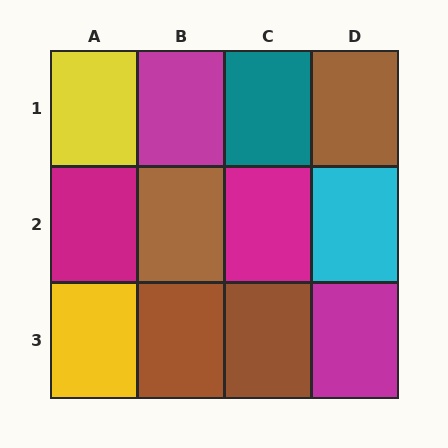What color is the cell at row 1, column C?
Teal.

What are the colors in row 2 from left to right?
Magenta, brown, magenta, cyan.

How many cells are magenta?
4 cells are magenta.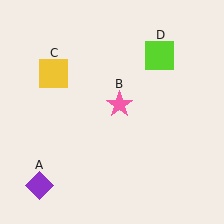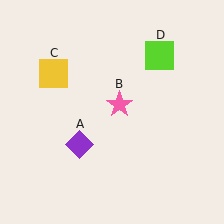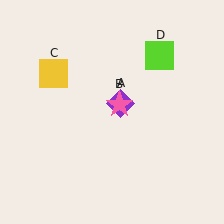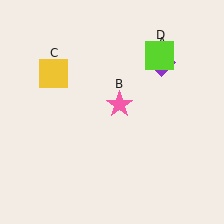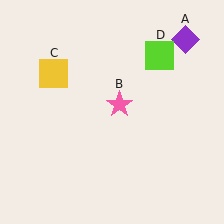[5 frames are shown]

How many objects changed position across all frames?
1 object changed position: purple diamond (object A).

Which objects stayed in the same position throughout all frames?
Pink star (object B) and yellow square (object C) and lime square (object D) remained stationary.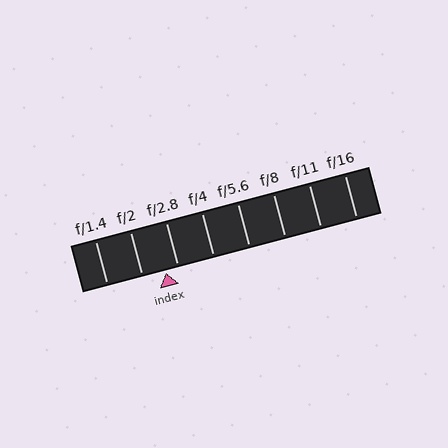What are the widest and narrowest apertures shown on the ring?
The widest aperture shown is f/1.4 and the narrowest is f/16.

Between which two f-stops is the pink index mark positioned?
The index mark is between f/2 and f/2.8.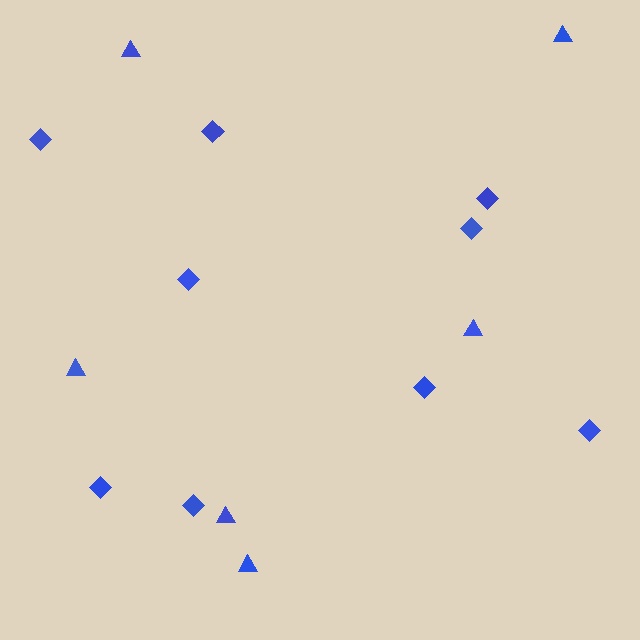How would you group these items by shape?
There are 2 groups: one group of triangles (6) and one group of diamonds (9).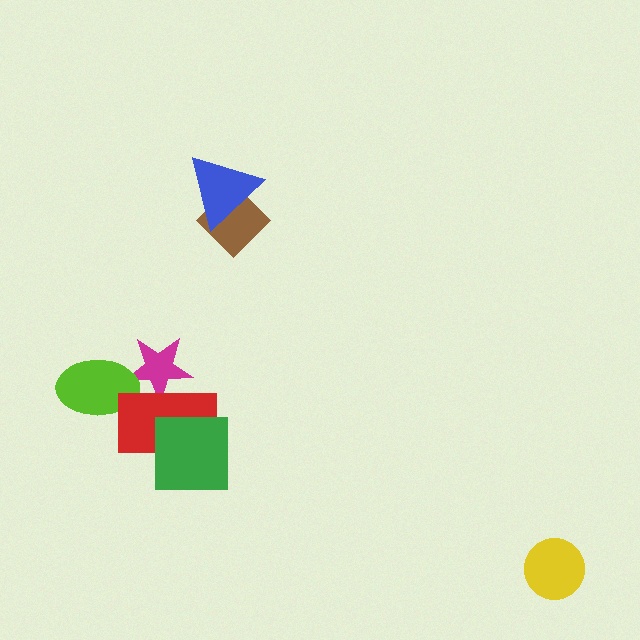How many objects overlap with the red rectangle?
3 objects overlap with the red rectangle.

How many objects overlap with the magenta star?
2 objects overlap with the magenta star.